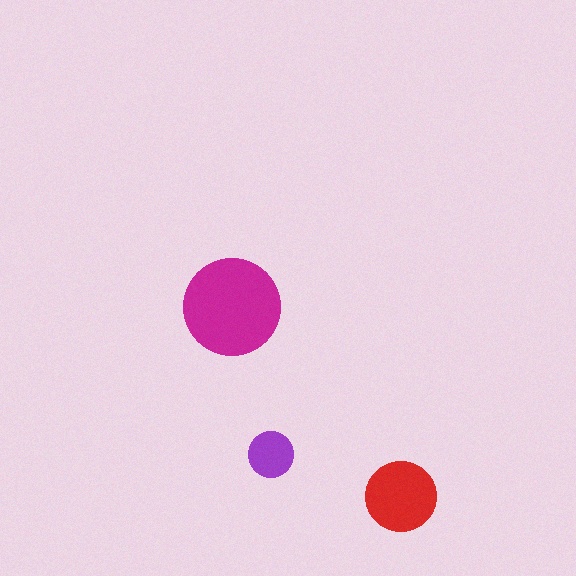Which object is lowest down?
The red circle is bottommost.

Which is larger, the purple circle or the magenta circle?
The magenta one.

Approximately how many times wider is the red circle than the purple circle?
About 1.5 times wider.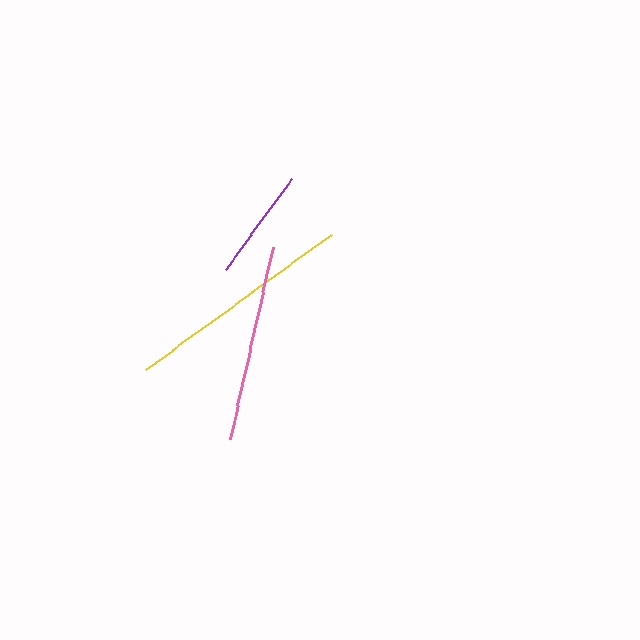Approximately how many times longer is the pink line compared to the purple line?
The pink line is approximately 1.8 times the length of the purple line.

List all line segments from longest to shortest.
From longest to shortest: yellow, pink, purple.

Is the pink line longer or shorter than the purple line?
The pink line is longer than the purple line.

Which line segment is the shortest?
The purple line is the shortest at approximately 112 pixels.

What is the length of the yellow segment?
The yellow segment is approximately 229 pixels long.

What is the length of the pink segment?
The pink segment is approximately 197 pixels long.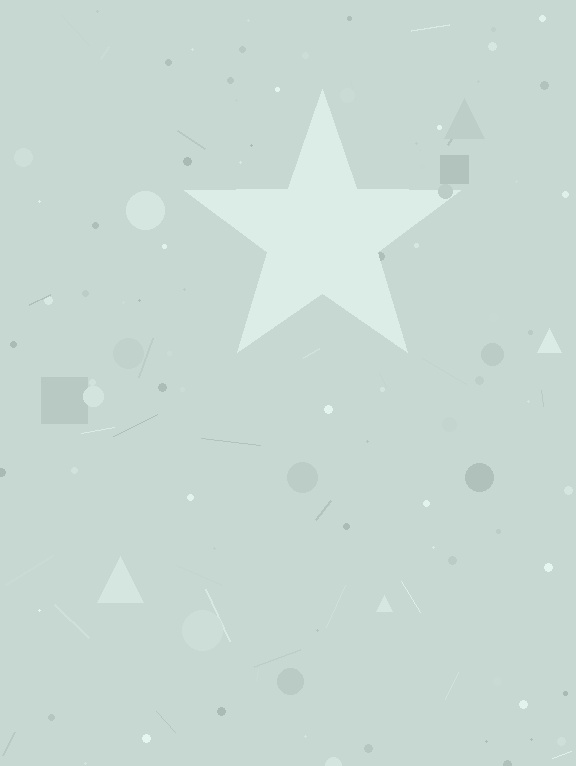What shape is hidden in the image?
A star is hidden in the image.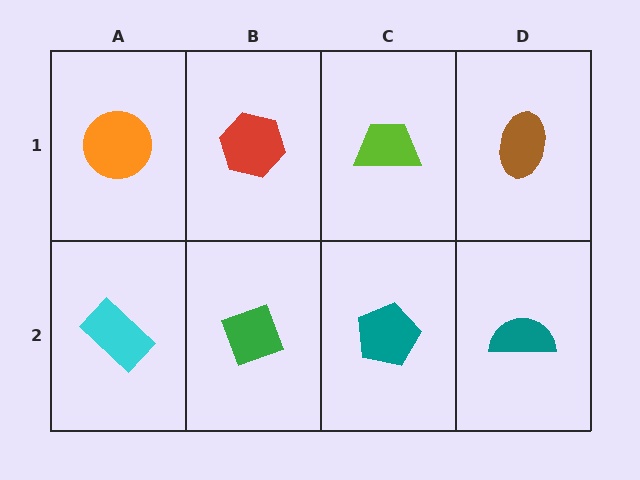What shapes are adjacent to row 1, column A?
A cyan rectangle (row 2, column A), a red hexagon (row 1, column B).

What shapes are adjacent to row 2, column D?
A brown ellipse (row 1, column D), a teal pentagon (row 2, column C).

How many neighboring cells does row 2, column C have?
3.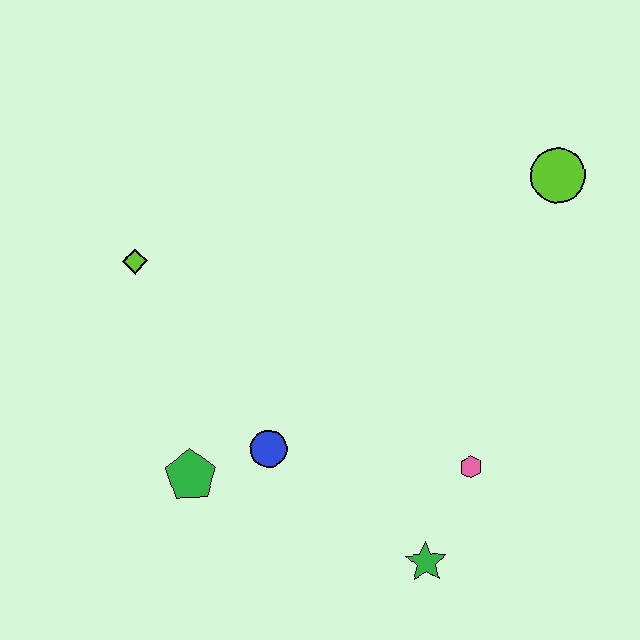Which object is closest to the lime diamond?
The green pentagon is closest to the lime diamond.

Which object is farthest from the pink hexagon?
The lime diamond is farthest from the pink hexagon.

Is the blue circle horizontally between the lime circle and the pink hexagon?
No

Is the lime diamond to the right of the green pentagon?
No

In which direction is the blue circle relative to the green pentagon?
The blue circle is to the right of the green pentagon.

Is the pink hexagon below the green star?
No